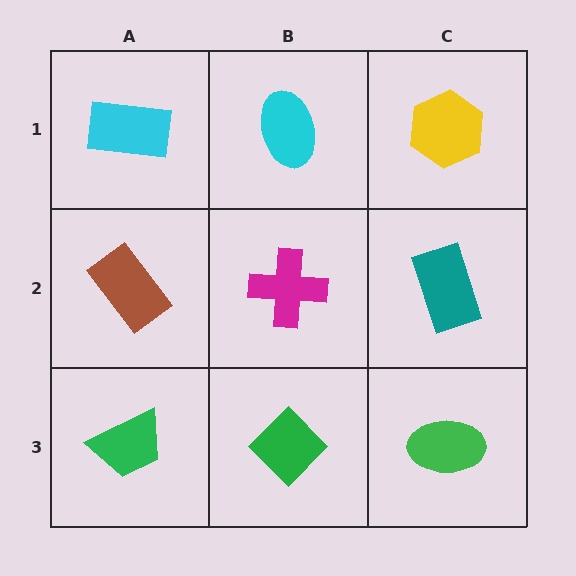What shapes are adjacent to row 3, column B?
A magenta cross (row 2, column B), a green trapezoid (row 3, column A), a green ellipse (row 3, column C).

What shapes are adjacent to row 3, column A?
A brown rectangle (row 2, column A), a green diamond (row 3, column B).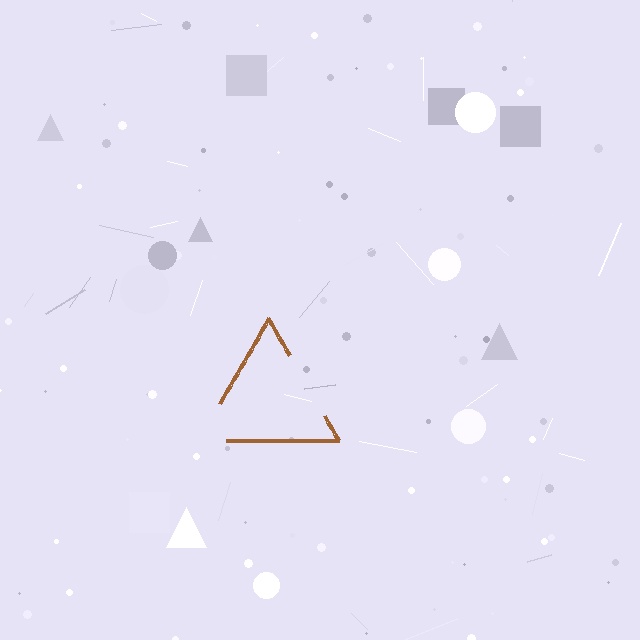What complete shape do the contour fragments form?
The contour fragments form a triangle.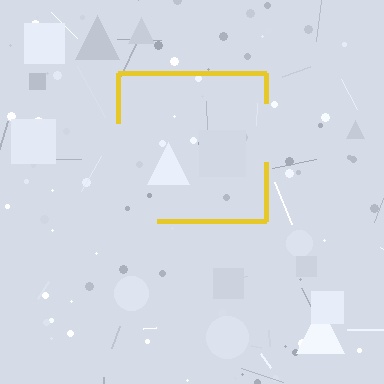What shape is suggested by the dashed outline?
The dashed outline suggests a square.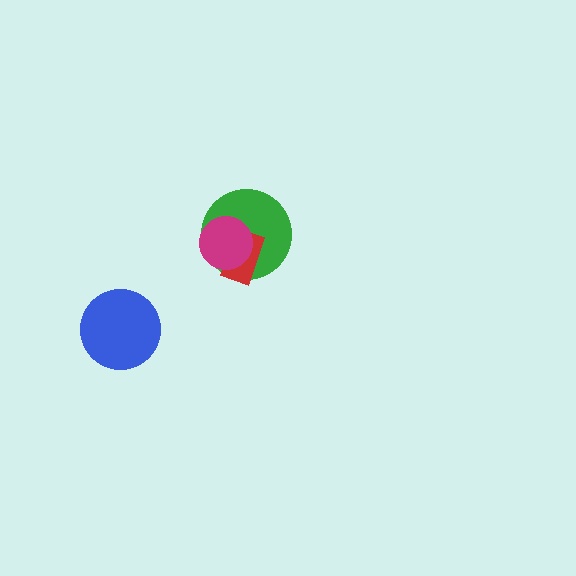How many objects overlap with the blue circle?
0 objects overlap with the blue circle.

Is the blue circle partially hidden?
No, no other shape covers it.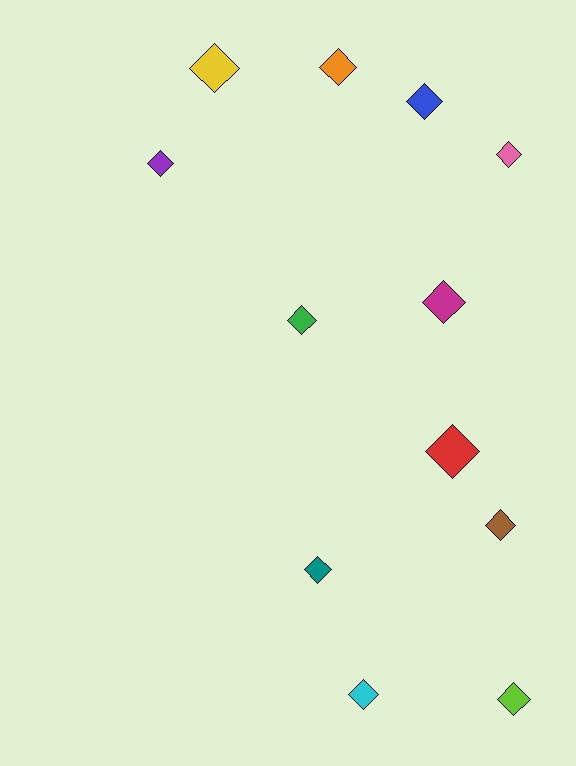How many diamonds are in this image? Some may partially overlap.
There are 12 diamonds.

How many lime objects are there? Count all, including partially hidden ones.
There is 1 lime object.